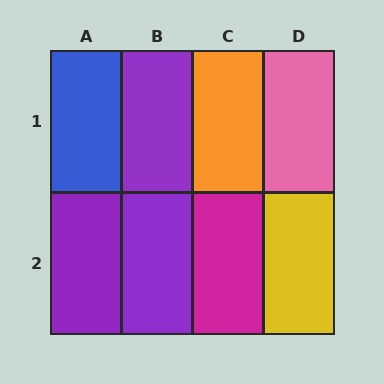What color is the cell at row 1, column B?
Purple.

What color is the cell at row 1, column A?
Blue.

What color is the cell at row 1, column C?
Orange.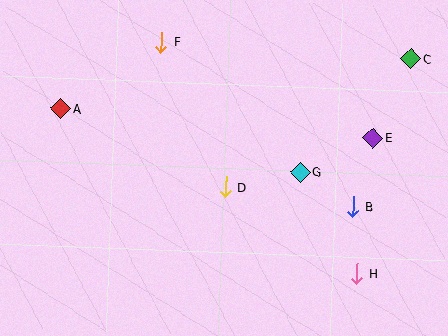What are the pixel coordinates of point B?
Point B is at (353, 207).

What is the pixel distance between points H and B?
The distance between H and B is 67 pixels.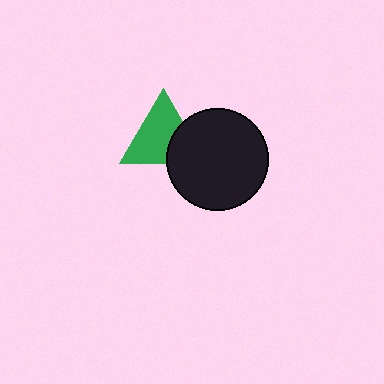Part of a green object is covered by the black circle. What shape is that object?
It is a triangle.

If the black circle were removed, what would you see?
You would see the complete green triangle.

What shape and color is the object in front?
The object in front is a black circle.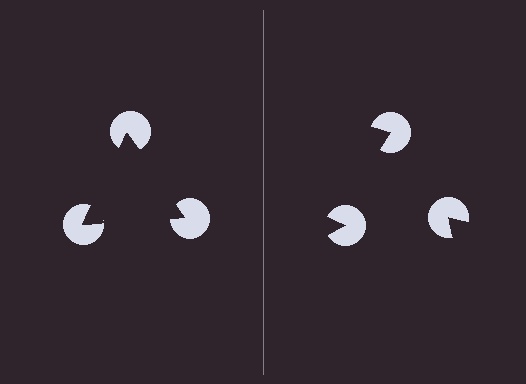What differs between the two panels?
The pac-man discs are positioned identically on both sides; only the wedge orientations differ. On the left they align to a triangle; on the right they are misaligned.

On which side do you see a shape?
An illusory triangle appears on the left side. On the right side the wedge cuts are rotated, so no coherent shape forms.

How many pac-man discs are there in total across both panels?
6 — 3 on each side.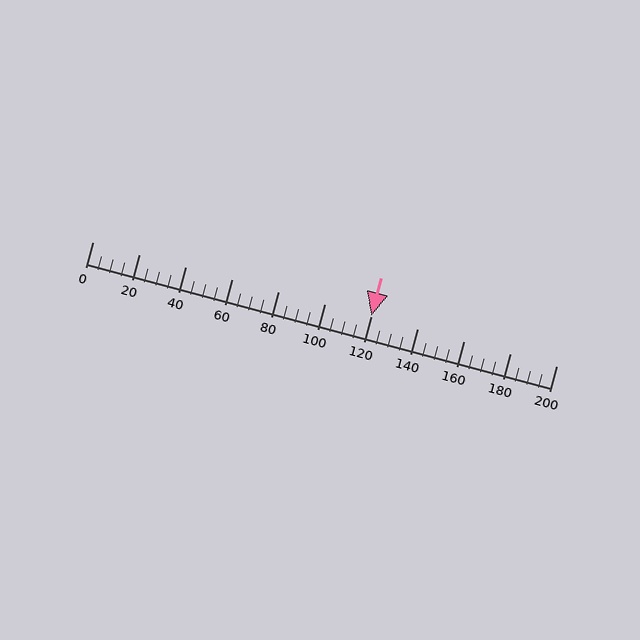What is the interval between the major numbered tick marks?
The major tick marks are spaced 20 units apart.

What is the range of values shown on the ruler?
The ruler shows values from 0 to 200.